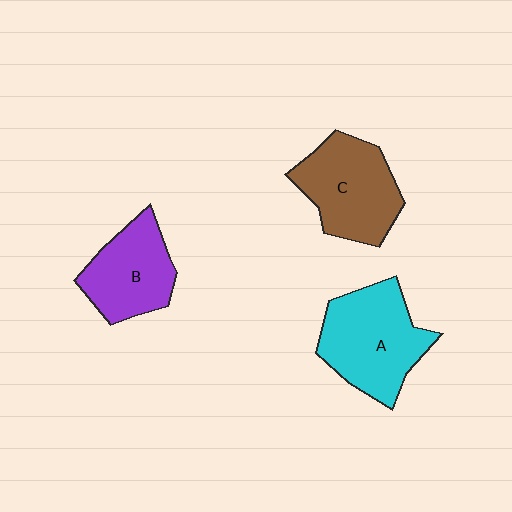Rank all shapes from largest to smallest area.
From largest to smallest: A (cyan), C (brown), B (purple).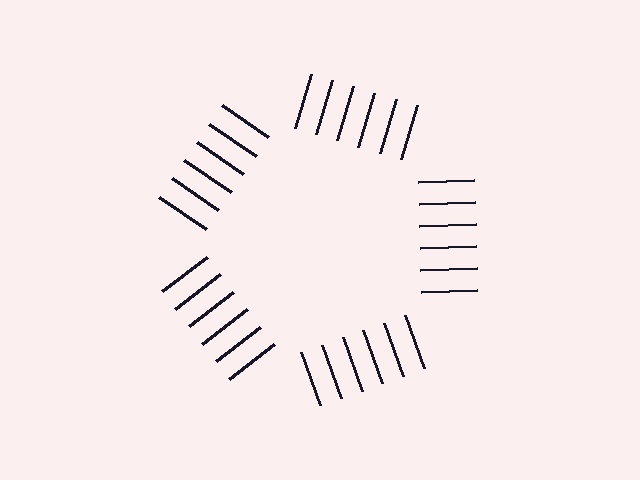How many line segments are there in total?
30 — 6 along each of the 5 edges.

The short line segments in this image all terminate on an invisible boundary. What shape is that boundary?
An illusory pentagon — the line segments terminate on its edges but no continuous stroke is drawn.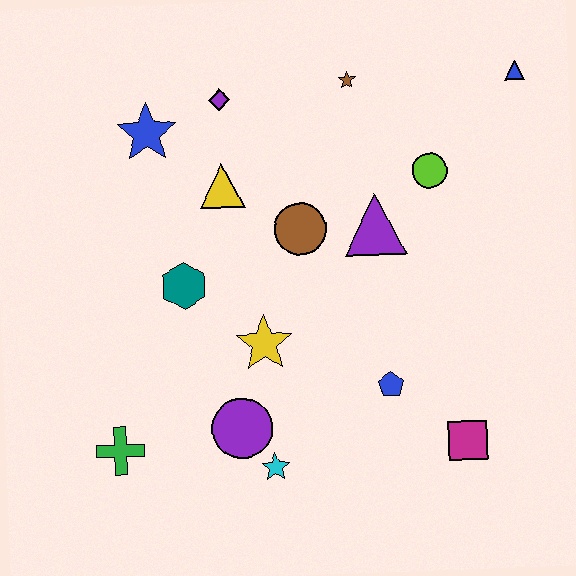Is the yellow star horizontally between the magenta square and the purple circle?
Yes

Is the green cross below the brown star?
Yes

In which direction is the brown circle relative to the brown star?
The brown circle is below the brown star.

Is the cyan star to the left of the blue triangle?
Yes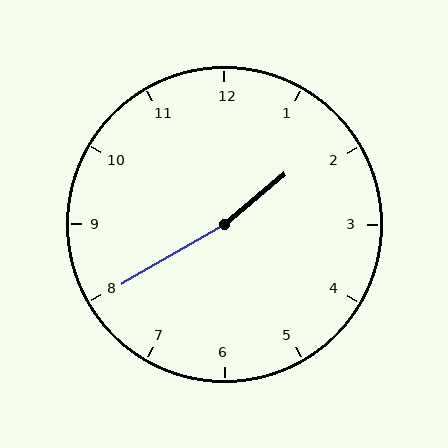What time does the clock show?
1:40.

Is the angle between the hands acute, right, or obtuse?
It is obtuse.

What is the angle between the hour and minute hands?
Approximately 170 degrees.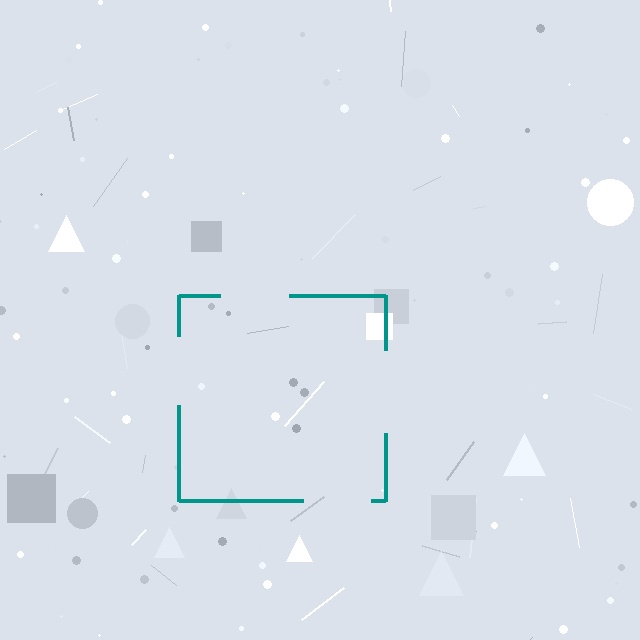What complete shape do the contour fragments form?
The contour fragments form a square.